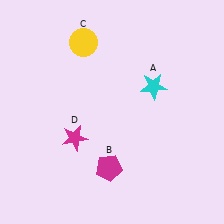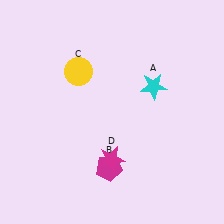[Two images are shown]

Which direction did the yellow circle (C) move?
The yellow circle (C) moved down.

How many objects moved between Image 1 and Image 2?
2 objects moved between the two images.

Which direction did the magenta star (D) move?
The magenta star (D) moved right.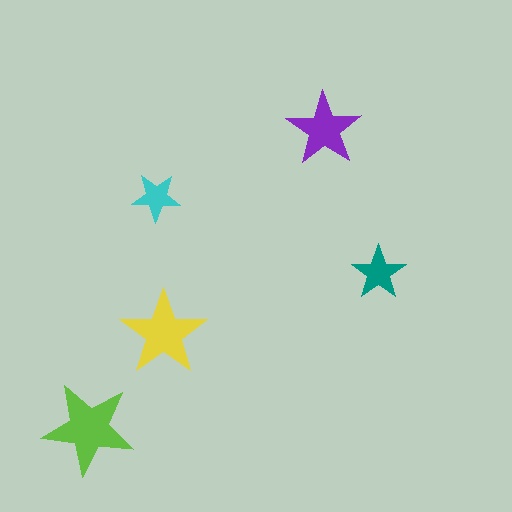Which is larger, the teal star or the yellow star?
The yellow one.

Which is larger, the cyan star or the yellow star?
The yellow one.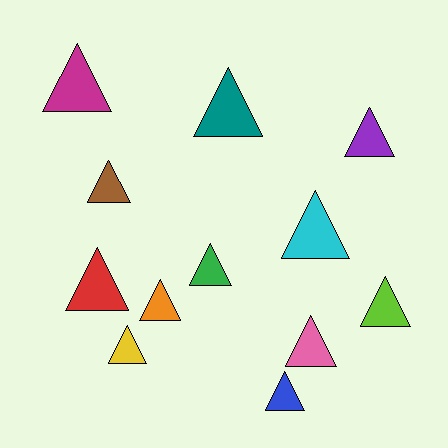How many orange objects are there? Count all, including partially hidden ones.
There is 1 orange object.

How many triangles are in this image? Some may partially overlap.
There are 12 triangles.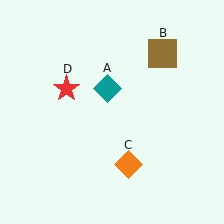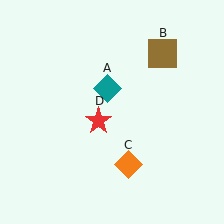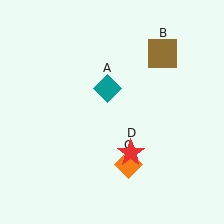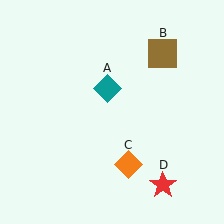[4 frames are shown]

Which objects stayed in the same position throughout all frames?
Teal diamond (object A) and brown square (object B) and orange diamond (object C) remained stationary.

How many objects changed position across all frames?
1 object changed position: red star (object D).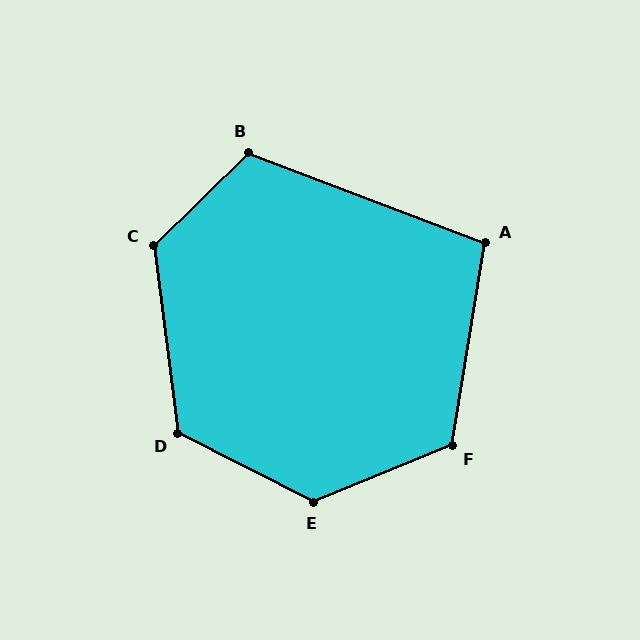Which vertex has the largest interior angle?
E, at approximately 131 degrees.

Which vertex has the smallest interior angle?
A, at approximately 102 degrees.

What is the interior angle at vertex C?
Approximately 127 degrees (obtuse).